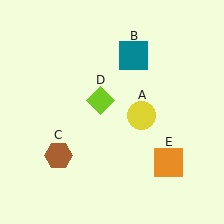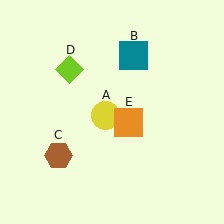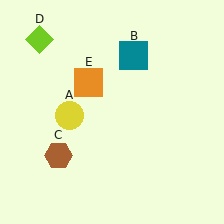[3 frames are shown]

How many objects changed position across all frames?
3 objects changed position: yellow circle (object A), lime diamond (object D), orange square (object E).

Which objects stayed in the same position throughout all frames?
Teal square (object B) and brown hexagon (object C) remained stationary.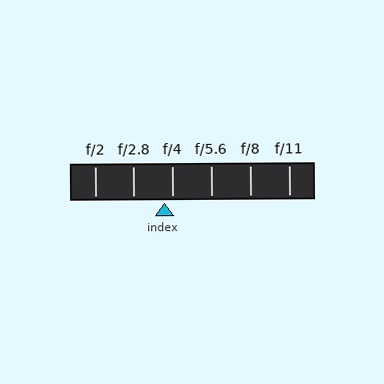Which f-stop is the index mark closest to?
The index mark is closest to f/4.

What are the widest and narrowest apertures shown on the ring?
The widest aperture shown is f/2 and the narrowest is f/11.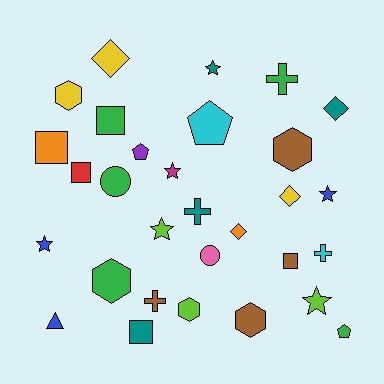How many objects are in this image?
There are 30 objects.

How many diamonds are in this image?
There are 4 diamonds.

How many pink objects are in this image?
There is 1 pink object.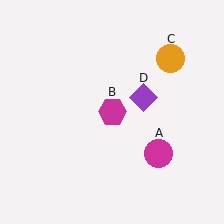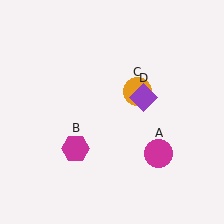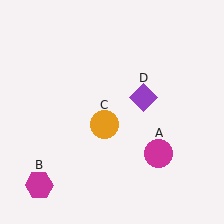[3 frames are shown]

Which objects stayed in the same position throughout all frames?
Magenta circle (object A) and purple diamond (object D) remained stationary.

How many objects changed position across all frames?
2 objects changed position: magenta hexagon (object B), orange circle (object C).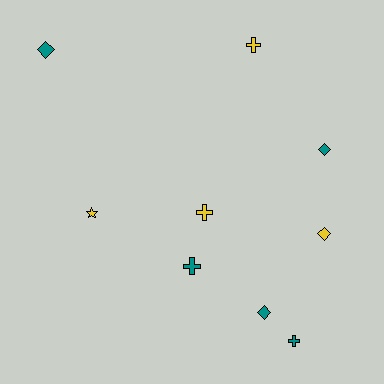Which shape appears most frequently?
Cross, with 4 objects.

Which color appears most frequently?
Teal, with 5 objects.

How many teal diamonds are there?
There are 3 teal diamonds.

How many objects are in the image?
There are 9 objects.